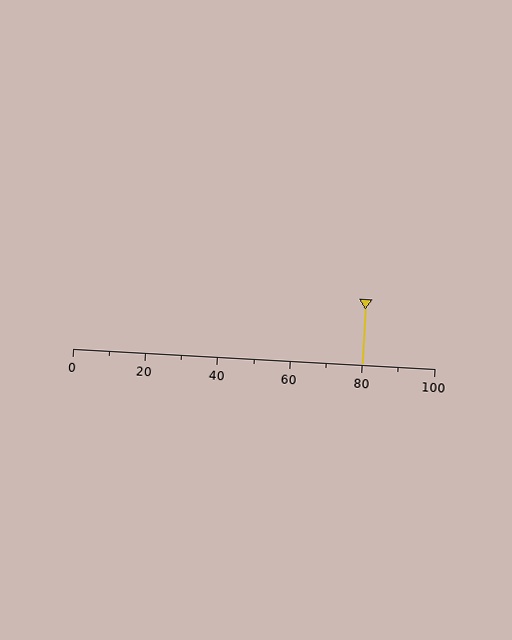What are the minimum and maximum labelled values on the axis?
The axis runs from 0 to 100.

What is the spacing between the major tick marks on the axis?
The major ticks are spaced 20 apart.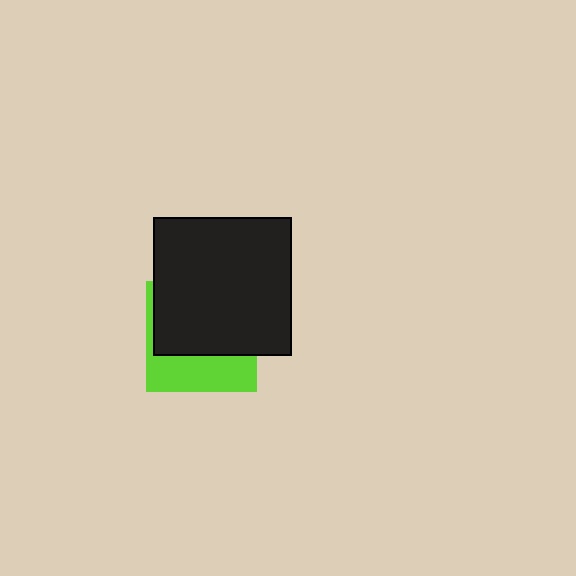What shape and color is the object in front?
The object in front is a black square.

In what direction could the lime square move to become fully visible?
The lime square could move down. That would shift it out from behind the black square entirely.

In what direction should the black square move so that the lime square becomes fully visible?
The black square should move up. That is the shortest direction to clear the overlap and leave the lime square fully visible.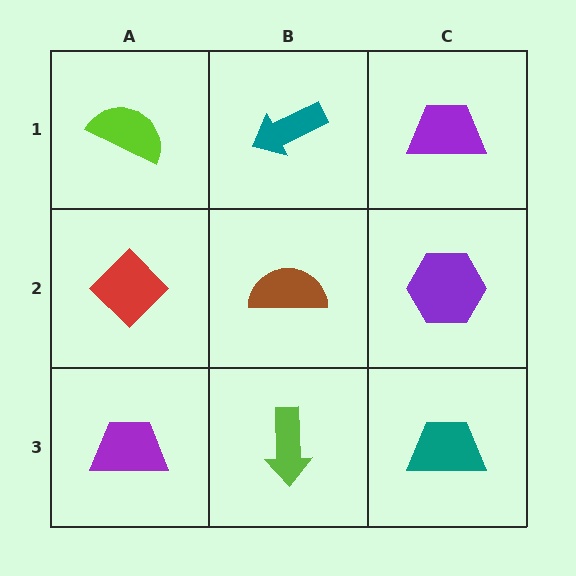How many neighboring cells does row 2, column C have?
3.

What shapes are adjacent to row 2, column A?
A lime semicircle (row 1, column A), a purple trapezoid (row 3, column A), a brown semicircle (row 2, column B).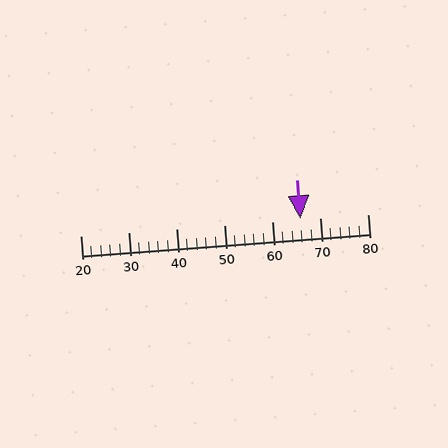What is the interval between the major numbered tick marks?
The major tick marks are spaced 10 units apart.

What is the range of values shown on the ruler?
The ruler shows values from 20 to 80.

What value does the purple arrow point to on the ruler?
The purple arrow points to approximately 66.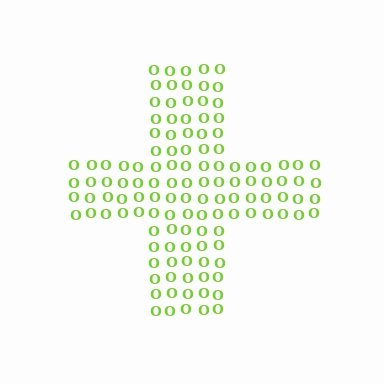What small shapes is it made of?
It is made of small letter O's.